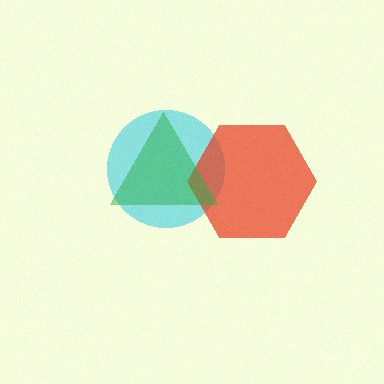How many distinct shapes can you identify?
There are 3 distinct shapes: a cyan circle, a red hexagon, a green triangle.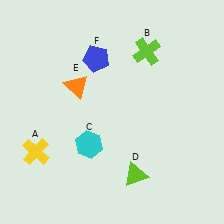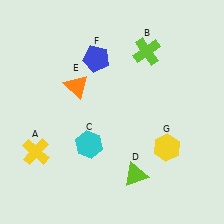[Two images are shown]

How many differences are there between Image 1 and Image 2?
There is 1 difference between the two images.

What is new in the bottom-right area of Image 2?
A yellow hexagon (G) was added in the bottom-right area of Image 2.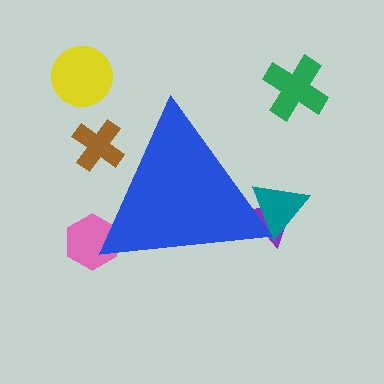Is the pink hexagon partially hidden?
Yes, the pink hexagon is partially hidden behind the blue triangle.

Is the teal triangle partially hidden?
Yes, the teal triangle is partially hidden behind the blue triangle.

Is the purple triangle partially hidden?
Yes, the purple triangle is partially hidden behind the blue triangle.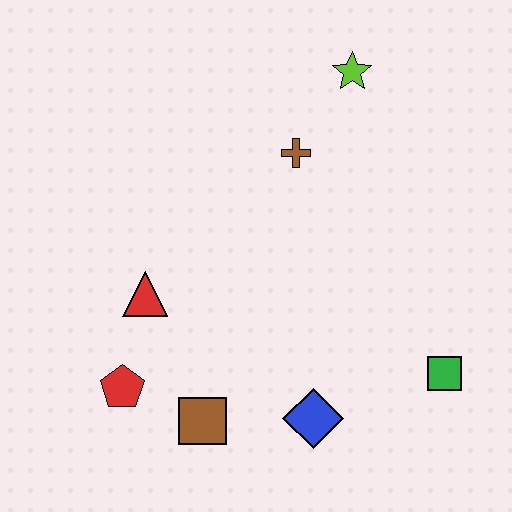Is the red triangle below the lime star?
Yes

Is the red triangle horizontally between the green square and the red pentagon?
Yes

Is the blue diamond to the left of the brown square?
No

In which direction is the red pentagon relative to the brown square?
The red pentagon is to the left of the brown square.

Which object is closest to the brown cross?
The lime star is closest to the brown cross.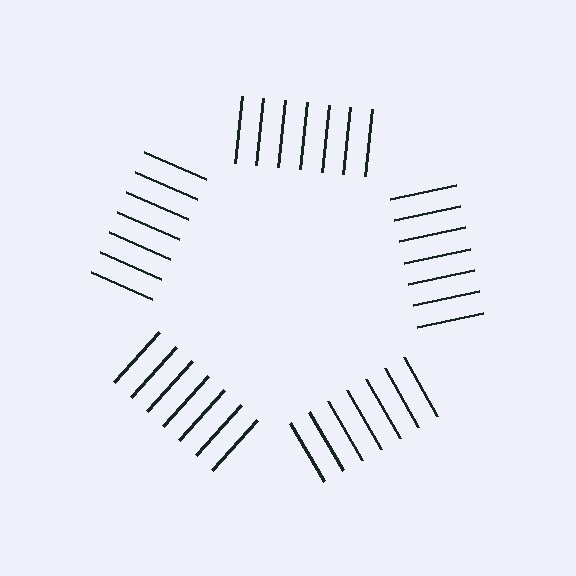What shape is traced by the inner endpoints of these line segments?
An illusory pentagon — the line segments terminate on its edges but no continuous stroke is drawn.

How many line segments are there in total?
35 — 7 along each of the 5 edges.